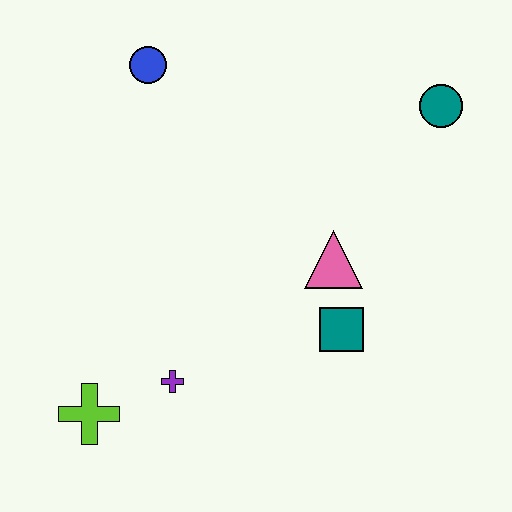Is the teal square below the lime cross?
No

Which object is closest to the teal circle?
The pink triangle is closest to the teal circle.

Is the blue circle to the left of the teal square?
Yes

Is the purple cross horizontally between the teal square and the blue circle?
Yes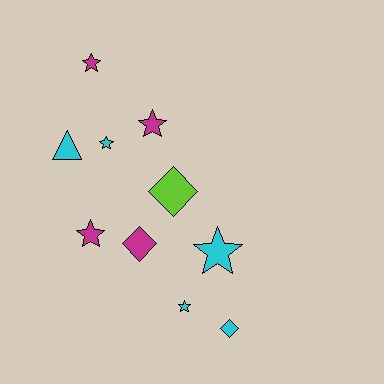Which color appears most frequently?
Cyan, with 5 objects.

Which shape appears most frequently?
Star, with 6 objects.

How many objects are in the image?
There are 10 objects.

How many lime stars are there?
There are no lime stars.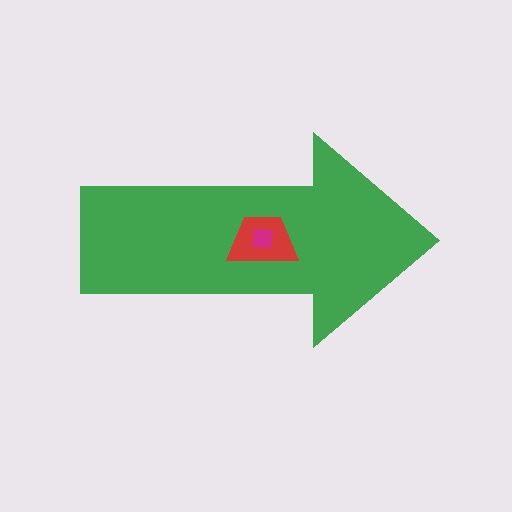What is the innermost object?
The magenta square.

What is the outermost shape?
The green arrow.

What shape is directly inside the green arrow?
The red trapezoid.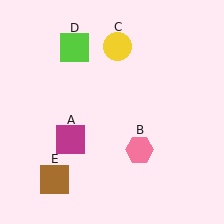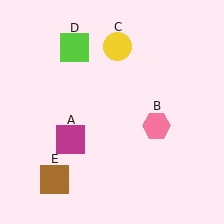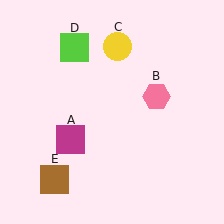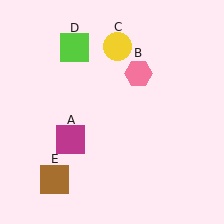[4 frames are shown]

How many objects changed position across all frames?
1 object changed position: pink hexagon (object B).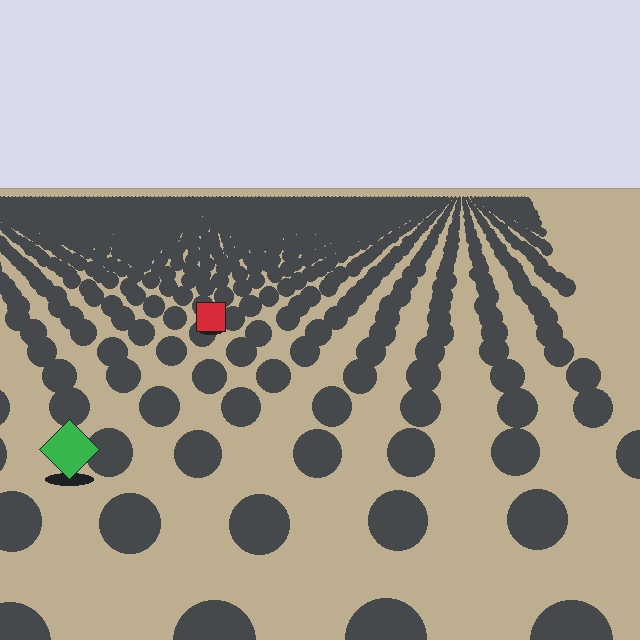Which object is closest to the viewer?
The green diamond is closest. The texture marks near it are larger and more spread out.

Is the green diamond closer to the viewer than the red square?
Yes. The green diamond is closer — you can tell from the texture gradient: the ground texture is coarser near it.